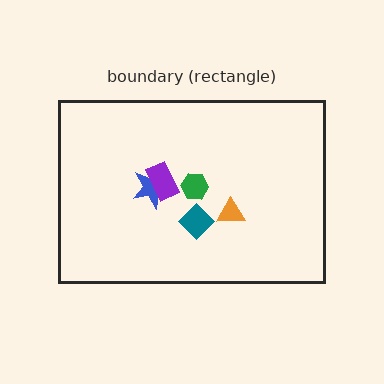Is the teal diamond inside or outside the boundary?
Inside.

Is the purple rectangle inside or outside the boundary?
Inside.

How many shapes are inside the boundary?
5 inside, 0 outside.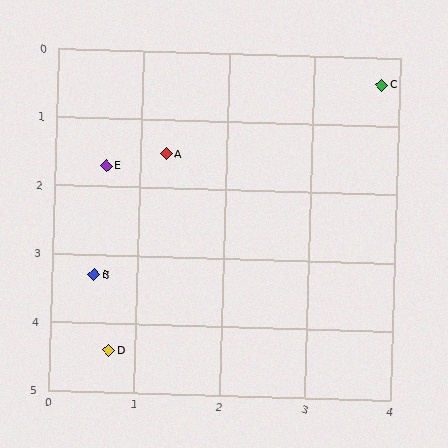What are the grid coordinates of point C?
Point C is at approximately (3.8, 0.4).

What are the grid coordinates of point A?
Point A is at approximately (1.3, 1.5).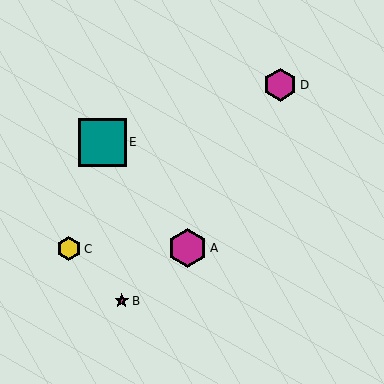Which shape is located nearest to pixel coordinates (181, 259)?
The magenta hexagon (labeled A) at (188, 248) is nearest to that location.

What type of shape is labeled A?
Shape A is a magenta hexagon.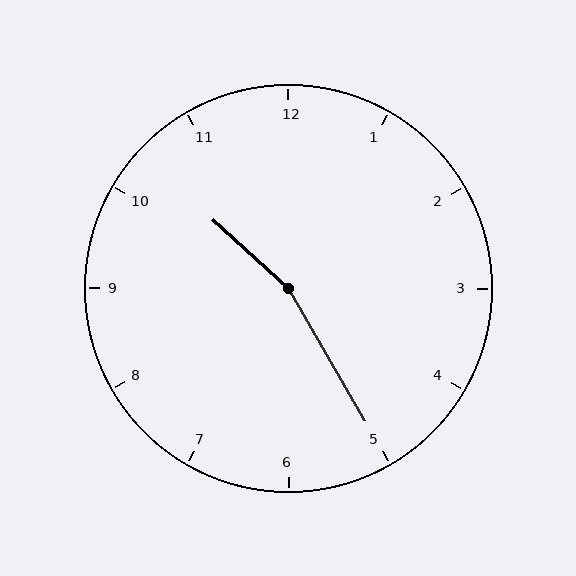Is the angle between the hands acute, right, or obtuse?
It is obtuse.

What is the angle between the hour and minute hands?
Approximately 162 degrees.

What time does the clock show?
10:25.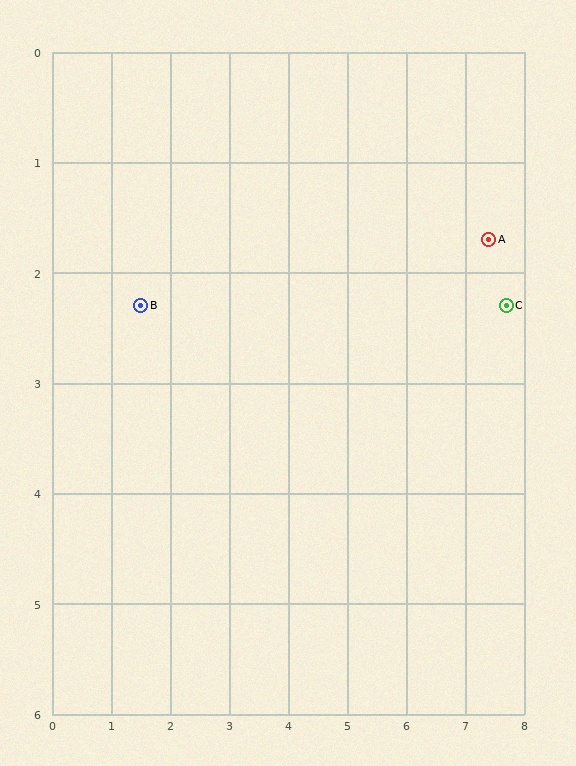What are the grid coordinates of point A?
Point A is at approximately (7.4, 1.7).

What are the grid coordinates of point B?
Point B is at approximately (1.5, 2.3).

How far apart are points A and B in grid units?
Points A and B are about 5.9 grid units apart.